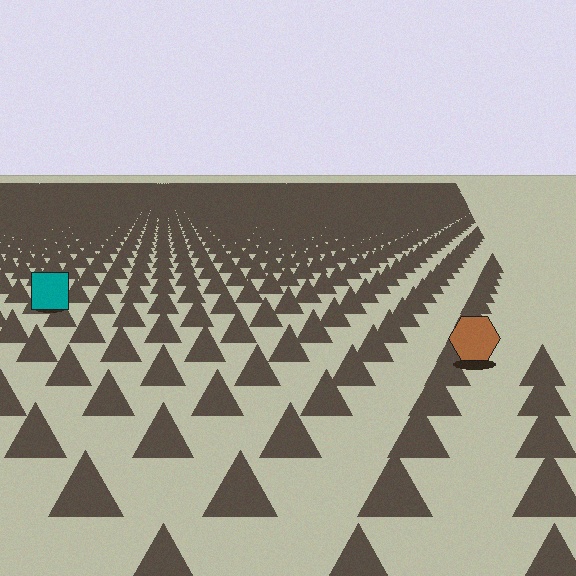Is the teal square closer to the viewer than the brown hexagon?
No. The brown hexagon is closer — you can tell from the texture gradient: the ground texture is coarser near it.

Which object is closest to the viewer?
The brown hexagon is closest. The texture marks near it are larger and more spread out.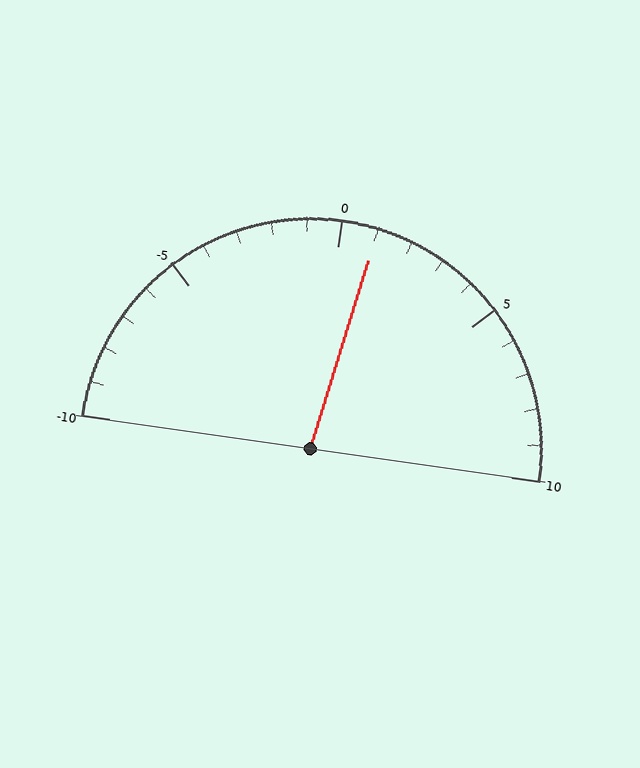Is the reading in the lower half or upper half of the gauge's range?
The reading is in the upper half of the range (-10 to 10).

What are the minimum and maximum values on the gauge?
The gauge ranges from -10 to 10.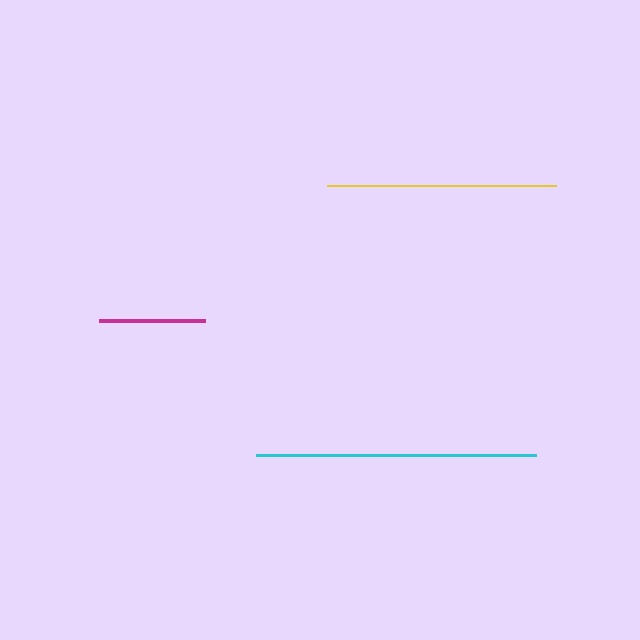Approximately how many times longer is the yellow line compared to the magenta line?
The yellow line is approximately 2.2 times the length of the magenta line.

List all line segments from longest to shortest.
From longest to shortest: cyan, yellow, magenta.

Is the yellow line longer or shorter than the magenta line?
The yellow line is longer than the magenta line.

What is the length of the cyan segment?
The cyan segment is approximately 280 pixels long.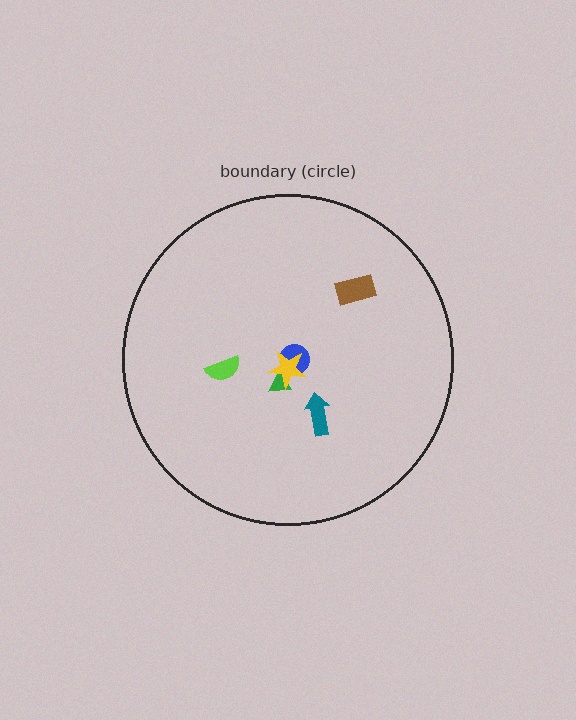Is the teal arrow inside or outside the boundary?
Inside.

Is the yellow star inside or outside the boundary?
Inside.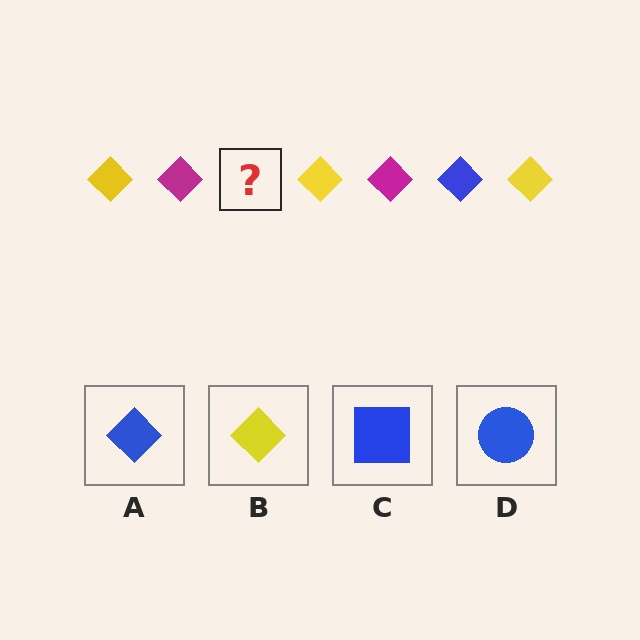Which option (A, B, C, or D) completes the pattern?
A.